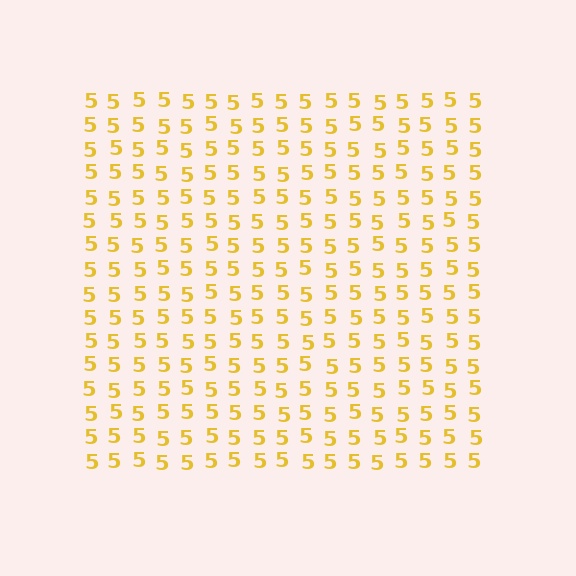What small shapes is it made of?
It is made of small digit 5's.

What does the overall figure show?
The overall figure shows a square.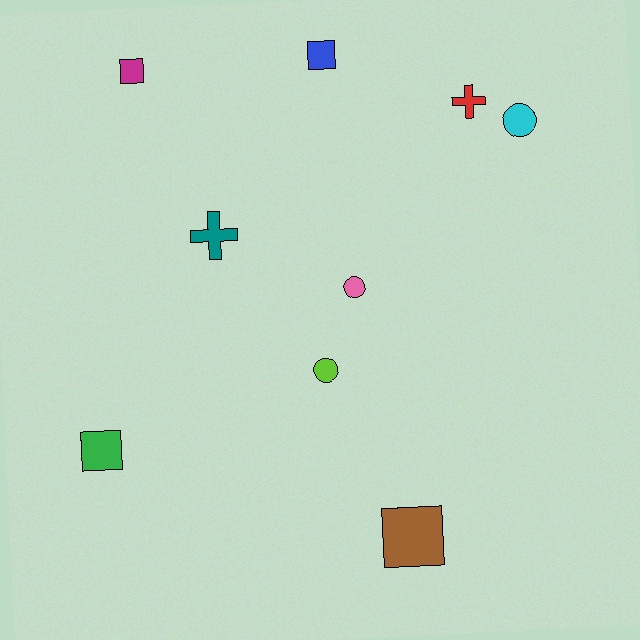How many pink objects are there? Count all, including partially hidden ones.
There is 1 pink object.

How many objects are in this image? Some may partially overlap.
There are 9 objects.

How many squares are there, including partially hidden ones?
There are 4 squares.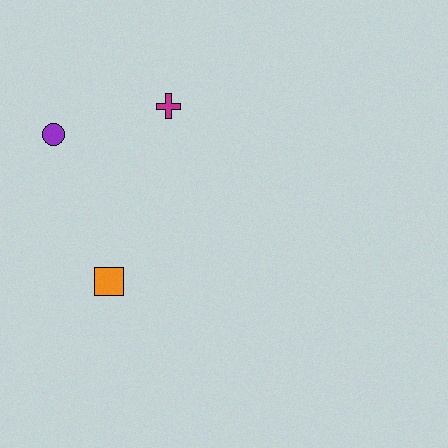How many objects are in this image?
There are 3 objects.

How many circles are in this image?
There is 1 circle.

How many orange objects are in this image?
There is 1 orange object.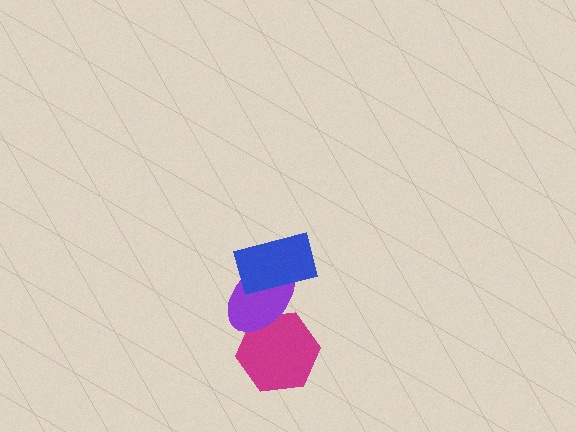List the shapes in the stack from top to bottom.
From top to bottom: the blue rectangle, the purple ellipse, the magenta hexagon.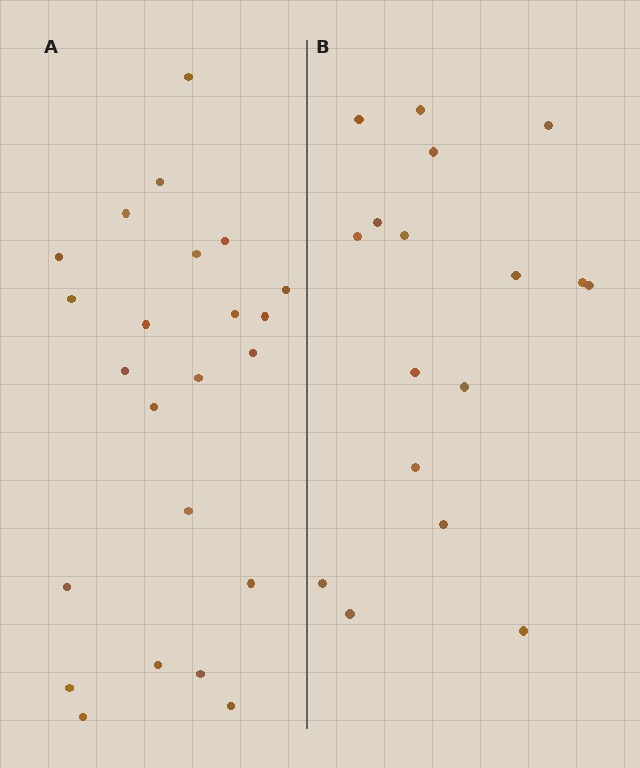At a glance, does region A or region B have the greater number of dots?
Region A (the left region) has more dots.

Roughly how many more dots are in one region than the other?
Region A has about 6 more dots than region B.